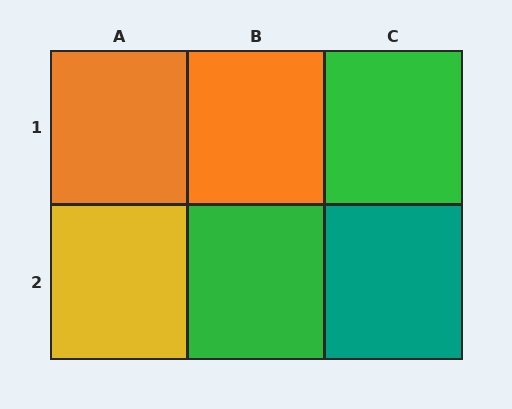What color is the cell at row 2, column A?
Yellow.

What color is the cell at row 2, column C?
Teal.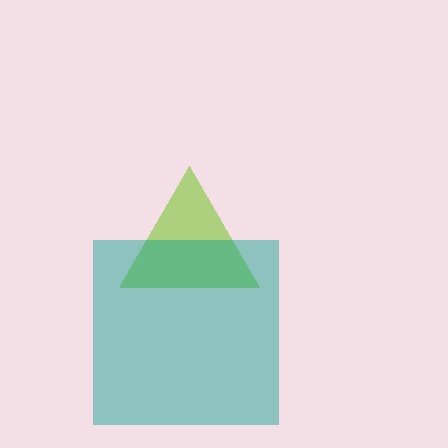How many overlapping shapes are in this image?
There are 2 overlapping shapes in the image.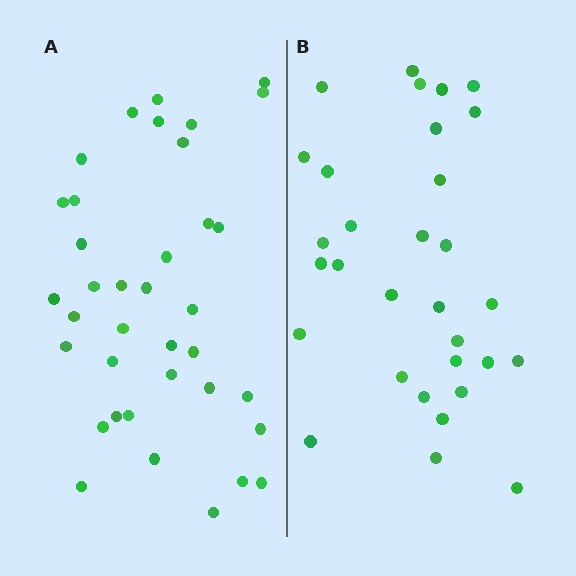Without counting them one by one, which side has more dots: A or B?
Region A (the left region) has more dots.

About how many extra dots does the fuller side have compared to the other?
Region A has about 6 more dots than region B.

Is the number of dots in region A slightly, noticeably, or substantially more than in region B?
Region A has only slightly more — the two regions are fairly close. The ratio is roughly 1.2 to 1.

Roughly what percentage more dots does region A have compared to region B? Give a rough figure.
About 20% more.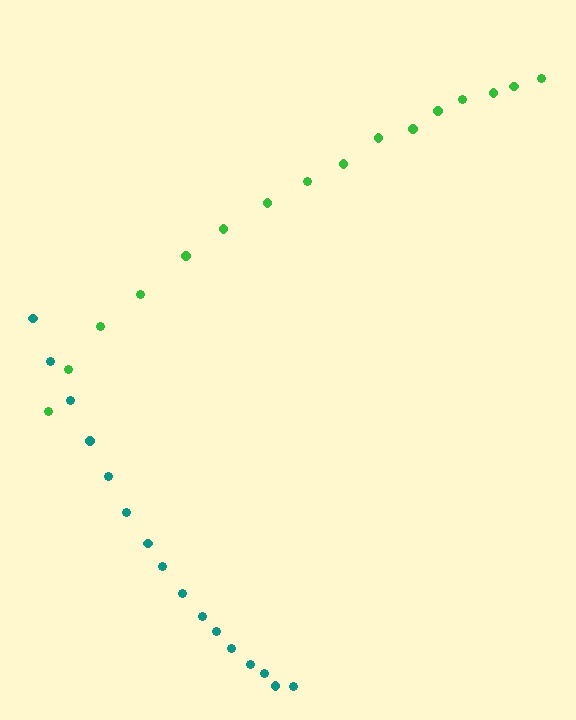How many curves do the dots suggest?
There are 2 distinct paths.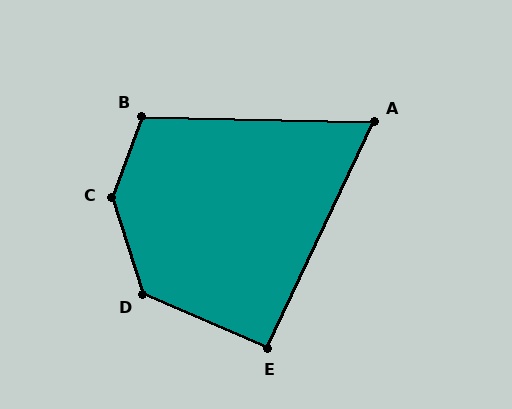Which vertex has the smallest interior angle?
A, at approximately 66 degrees.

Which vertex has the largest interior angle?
C, at approximately 142 degrees.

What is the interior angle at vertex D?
Approximately 131 degrees (obtuse).